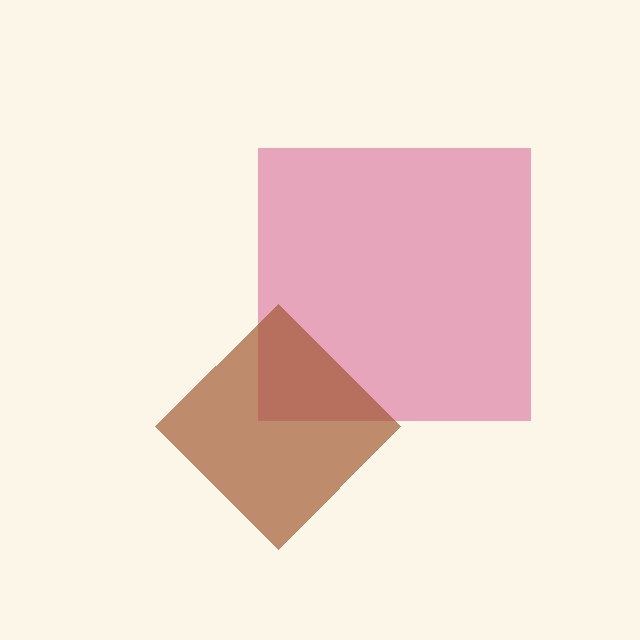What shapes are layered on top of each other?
The layered shapes are: a pink square, a brown diamond.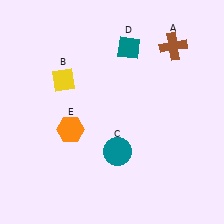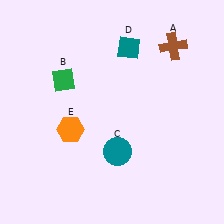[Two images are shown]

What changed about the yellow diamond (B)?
In Image 1, B is yellow. In Image 2, it changed to green.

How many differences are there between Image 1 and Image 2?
There is 1 difference between the two images.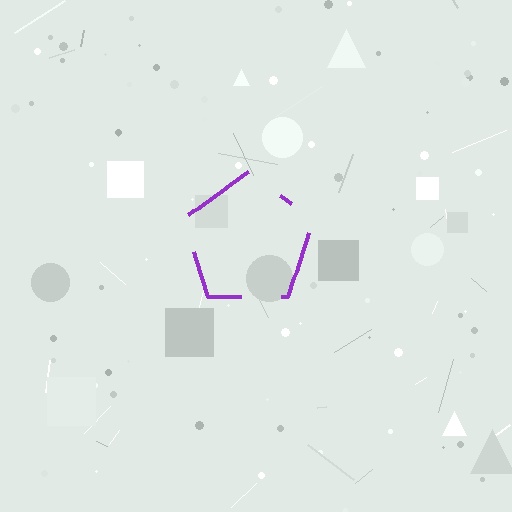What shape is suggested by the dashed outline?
The dashed outline suggests a pentagon.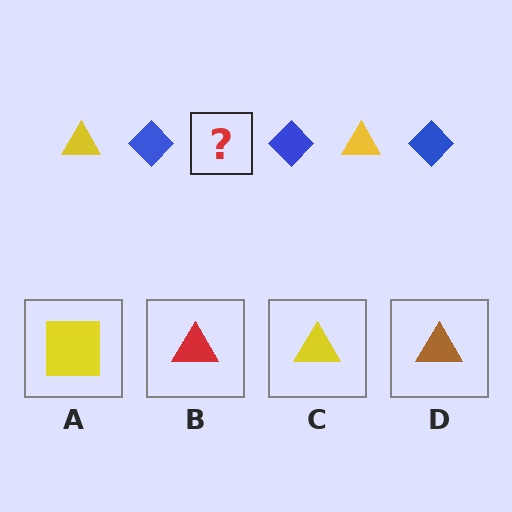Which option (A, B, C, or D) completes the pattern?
C.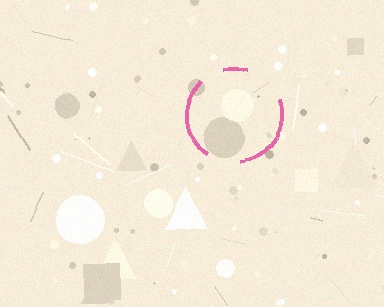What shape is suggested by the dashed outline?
The dashed outline suggests a circle.